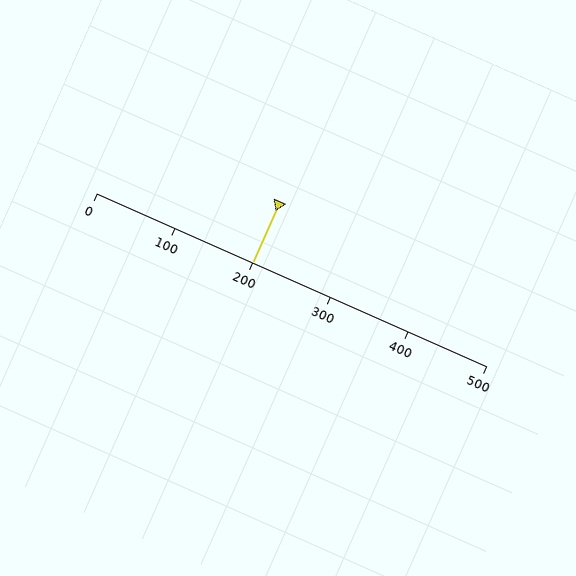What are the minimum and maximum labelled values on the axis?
The axis runs from 0 to 500.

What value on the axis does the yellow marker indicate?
The marker indicates approximately 200.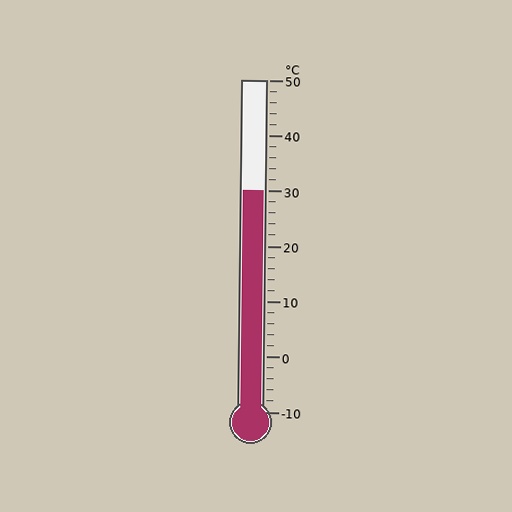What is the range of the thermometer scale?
The thermometer scale ranges from -10°C to 50°C.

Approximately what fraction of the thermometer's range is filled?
The thermometer is filled to approximately 65% of its range.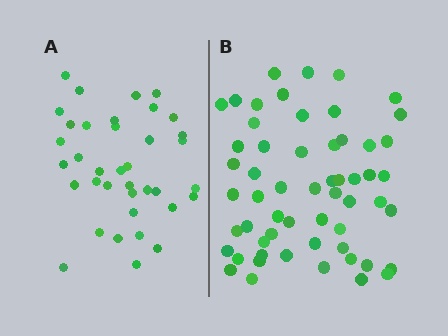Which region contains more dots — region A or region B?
Region B (the right region) has more dots.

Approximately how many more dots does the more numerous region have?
Region B has approximately 20 more dots than region A.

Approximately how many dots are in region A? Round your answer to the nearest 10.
About 40 dots. (The exact count is 37, which rounds to 40.)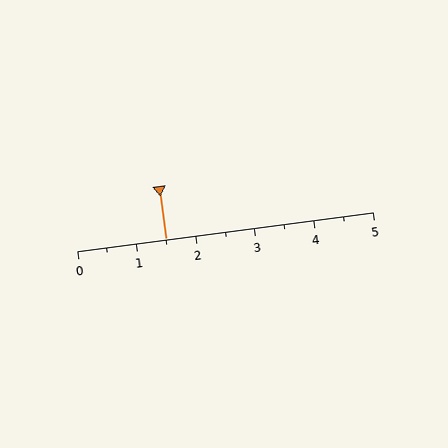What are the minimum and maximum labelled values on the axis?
The axis runs from 0 to 5.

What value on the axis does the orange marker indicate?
The marker indicates approximately 1.5.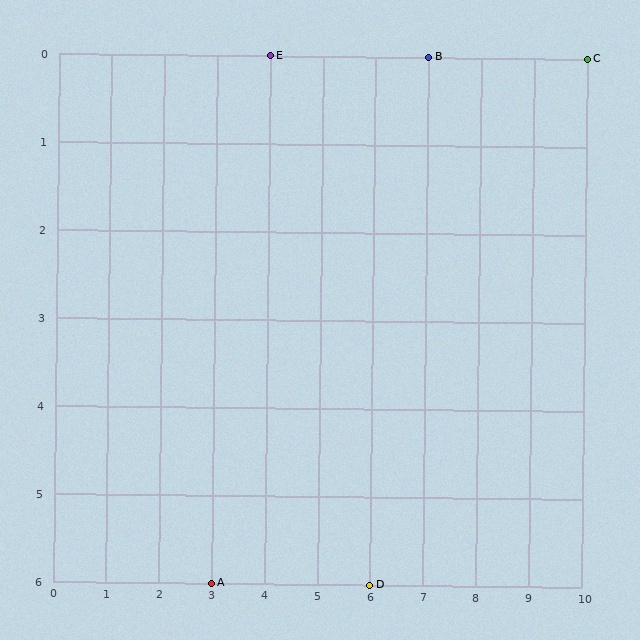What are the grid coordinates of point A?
Point A is at grid coordinates (3, 6).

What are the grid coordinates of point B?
Point B is at grid coordinates (7, 0).